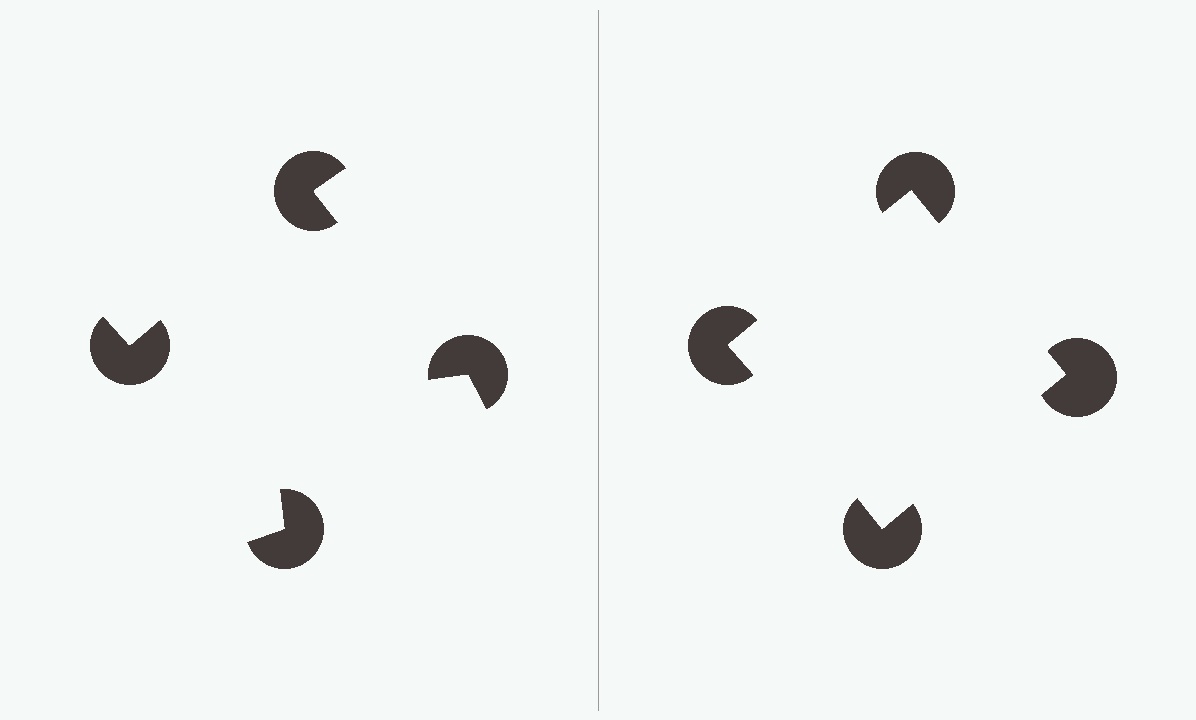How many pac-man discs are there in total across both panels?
8 — 4 on each side.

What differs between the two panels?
The pac-man discs are positioned identically on both sides; only the wedge orientations differ. On the right they align to a square; on the left they are misaligned.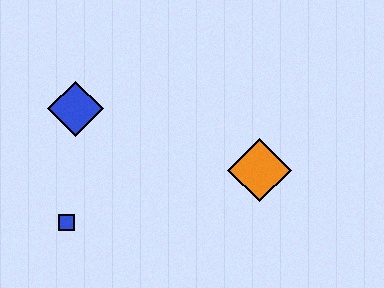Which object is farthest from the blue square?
The orange diamond is farthest from the blue square.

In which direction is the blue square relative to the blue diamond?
The blue square is below the blue diamond.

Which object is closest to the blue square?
The blue diamond is closest to the blue square.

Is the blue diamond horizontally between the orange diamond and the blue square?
Yes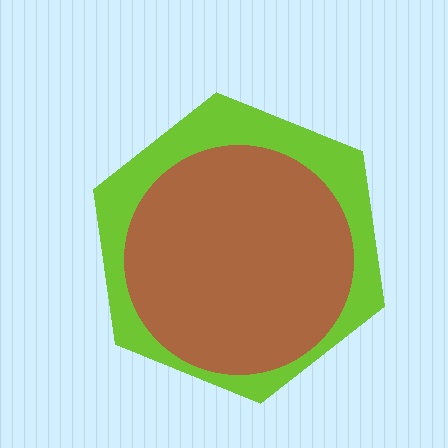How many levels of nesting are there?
2.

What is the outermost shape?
The lime hexagon.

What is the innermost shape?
The brown circle.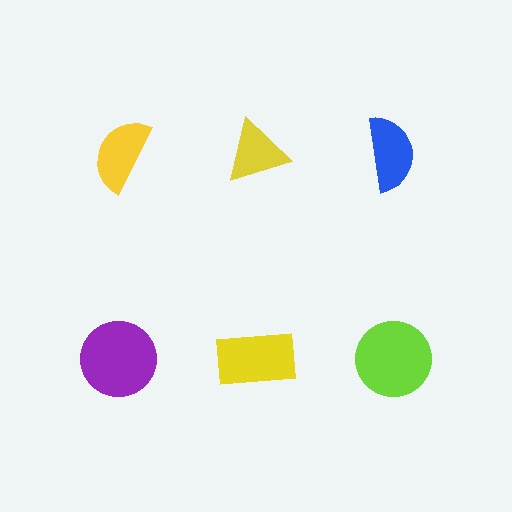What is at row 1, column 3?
A blue semicircle.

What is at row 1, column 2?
A yellow triangle.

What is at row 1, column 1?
A yellow semicircle.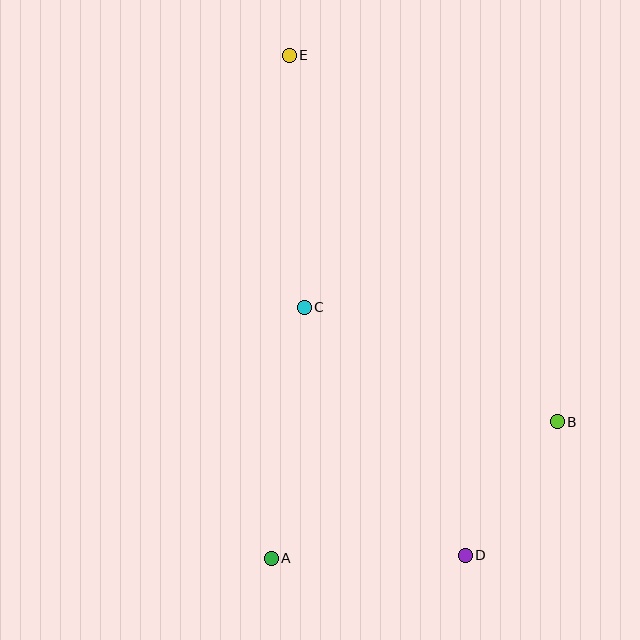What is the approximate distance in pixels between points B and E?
The distance between B and E is approximately 454 pixels.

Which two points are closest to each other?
Points B and D are closest to each other.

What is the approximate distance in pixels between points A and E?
The distance between A and E is approximately 503 pixels.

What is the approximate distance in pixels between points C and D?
The distance between C and D is approximately 296 pixels.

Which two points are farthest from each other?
Points D and E are farthest from each other.